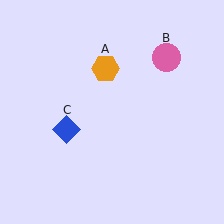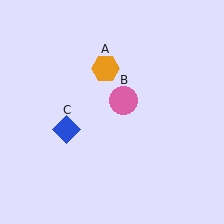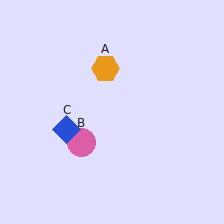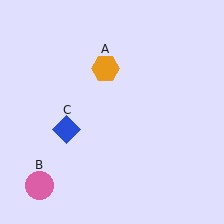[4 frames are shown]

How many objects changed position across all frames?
1 object changed position: pink circle (object B).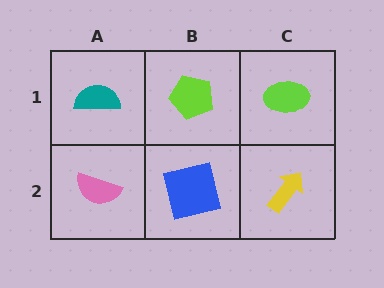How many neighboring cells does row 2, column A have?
2.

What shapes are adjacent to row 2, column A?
A teal semicircle (row 1, column A), a blue square (row 2, column B).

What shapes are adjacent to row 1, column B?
A blue square (row 2, column B), a teal semicircle (row 1, column A), a lime ellipse (row 1, column C).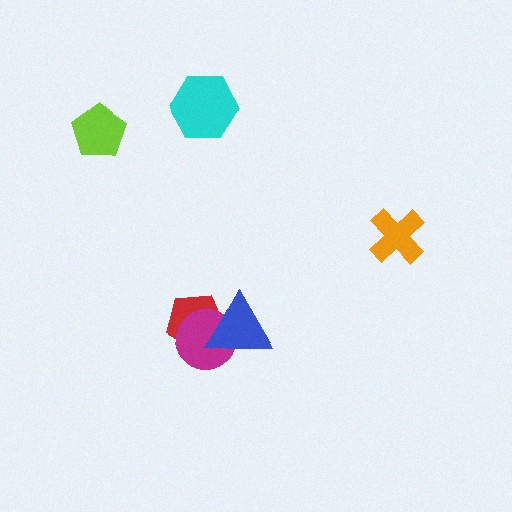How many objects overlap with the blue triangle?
2 objects overlap with the blue triangle.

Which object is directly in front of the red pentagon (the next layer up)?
The magenta circle is directly in front of the red pentagon.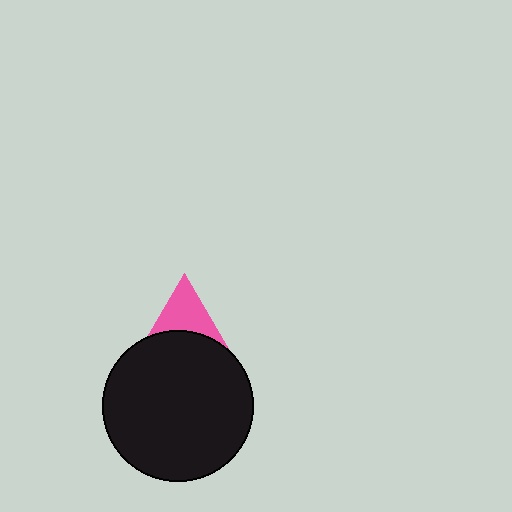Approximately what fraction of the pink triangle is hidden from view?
Roughly 60% of the pink triangle is hidden behind the black circle.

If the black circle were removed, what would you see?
You would see the complete pink triangle.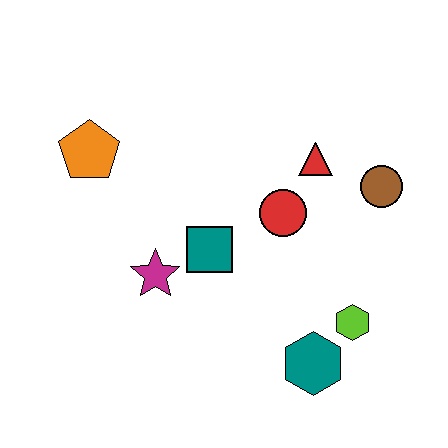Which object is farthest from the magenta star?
The brown circle is farthest from the magenta star.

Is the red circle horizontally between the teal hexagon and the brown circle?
No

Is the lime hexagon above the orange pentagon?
No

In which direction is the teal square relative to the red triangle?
The teal square is to the left of the red triangle.